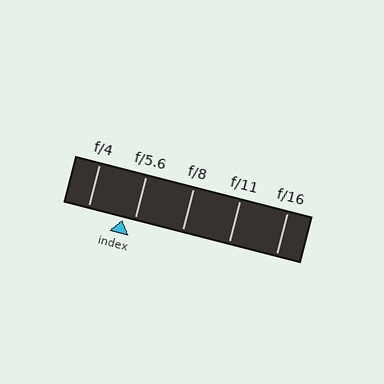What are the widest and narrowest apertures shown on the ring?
The widest aperture shown is f/4 and the narrowest is f/16.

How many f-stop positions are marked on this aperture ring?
There are 5 f-stop positions marked.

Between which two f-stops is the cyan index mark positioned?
The index mark is between f/4 and f/5.6.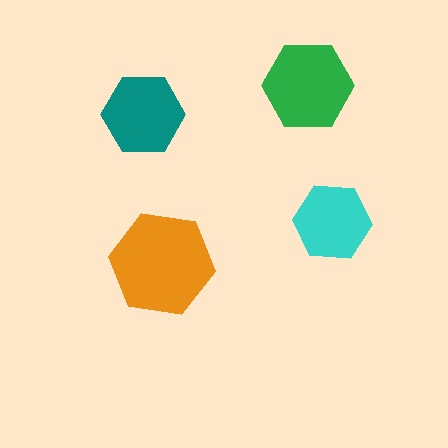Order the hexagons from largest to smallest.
the orange one, the green one, the teal one, the cyan one.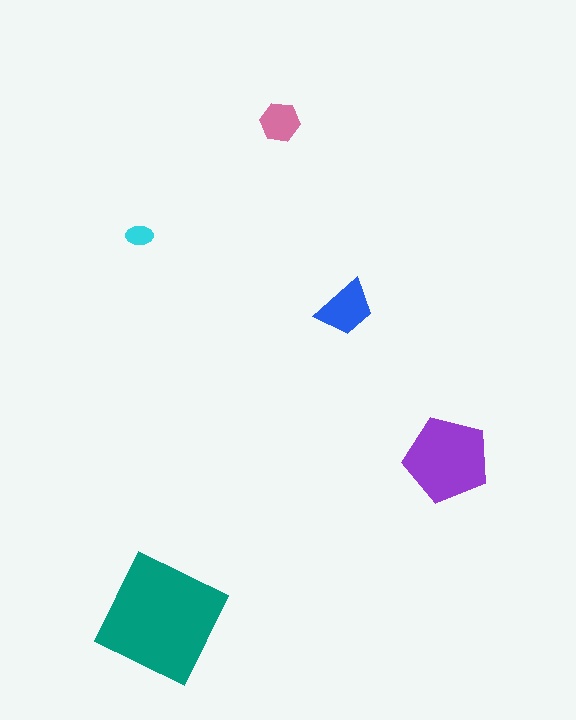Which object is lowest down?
The teal square is bottommost.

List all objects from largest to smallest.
The teal square, the purple pentagon, the blue trapezoid, the pink hexagon, the cyan ellipse.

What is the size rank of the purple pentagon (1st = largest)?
2nd.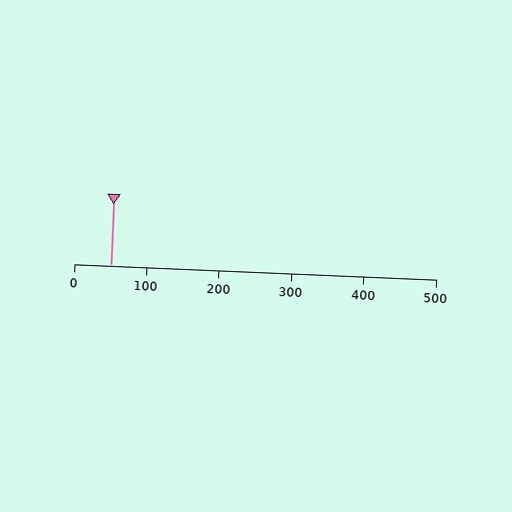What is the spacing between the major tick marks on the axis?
The major ticks are spaced 100 apart.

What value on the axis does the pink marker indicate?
The marker indicates approximately 50.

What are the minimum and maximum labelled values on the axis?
The axis runs from 0 to 500.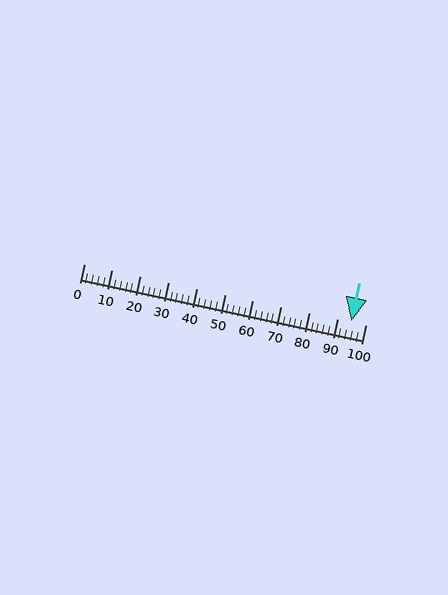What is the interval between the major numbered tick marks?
The major tick marks are spaced 10 units apart.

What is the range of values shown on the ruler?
The ruler shows values from 0 to 100.